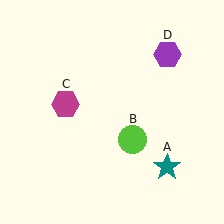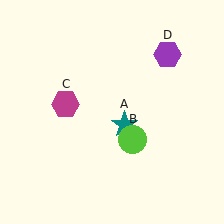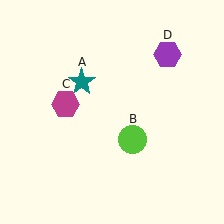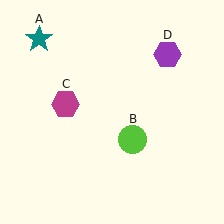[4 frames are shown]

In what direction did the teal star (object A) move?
The teal star (object A) moved up and to the left.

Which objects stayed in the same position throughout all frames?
Lime circle (object B) and magenta hexagon (object C) and purple hexagon (object D) remained stationary.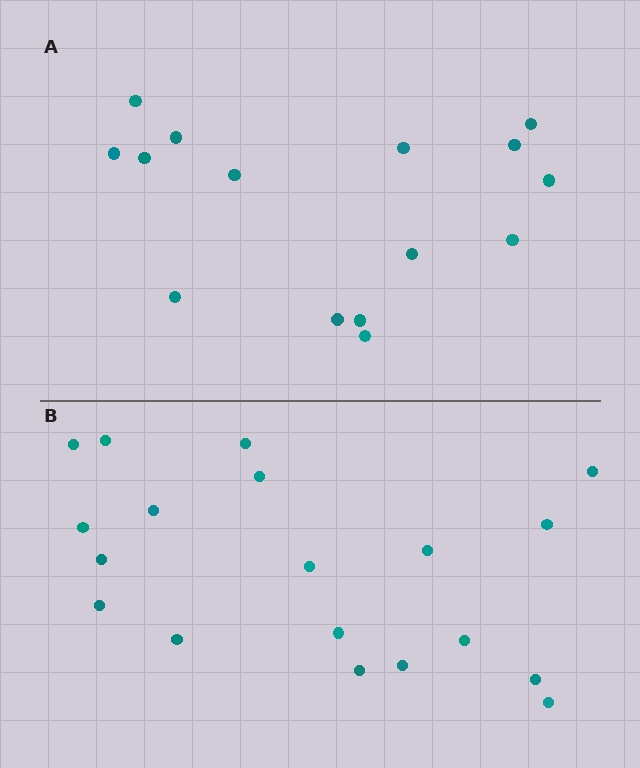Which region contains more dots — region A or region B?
Region B (the bottom region) has more dots.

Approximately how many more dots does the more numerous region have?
Region B has about 4 more dots than region A.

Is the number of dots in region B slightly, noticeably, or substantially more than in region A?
Region B has noticeably more, but not dramatically so. The ratio is roughly 1.3 to 1.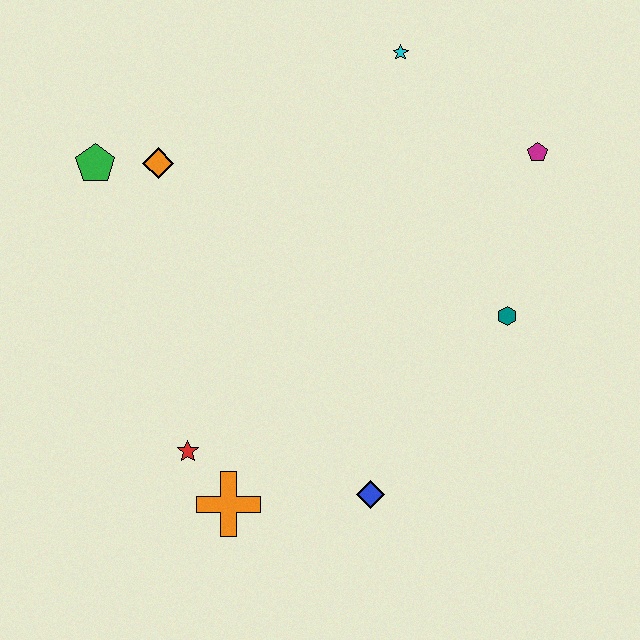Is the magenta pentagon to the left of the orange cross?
No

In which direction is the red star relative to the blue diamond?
The red star is to the left of the blue diamond.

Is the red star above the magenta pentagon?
No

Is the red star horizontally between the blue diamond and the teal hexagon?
No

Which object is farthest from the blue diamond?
The cyan star is farthest from the blue diamond.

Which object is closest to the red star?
The orange cross is closest to the red star.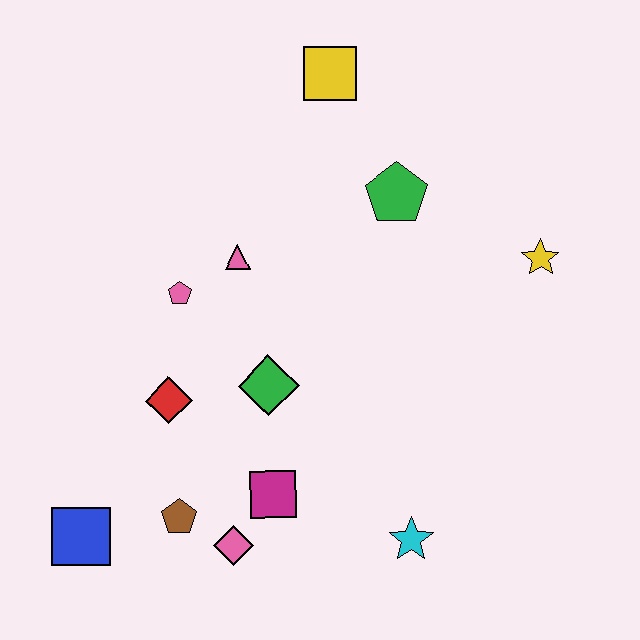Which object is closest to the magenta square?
The pink diamond is closest to the magenta square.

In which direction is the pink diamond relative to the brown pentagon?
The pink diamond is to the right of the brown pentagon.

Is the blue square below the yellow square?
Yes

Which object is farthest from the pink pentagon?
The yellow star is farthest from the pink pentagon.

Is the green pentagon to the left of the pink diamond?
No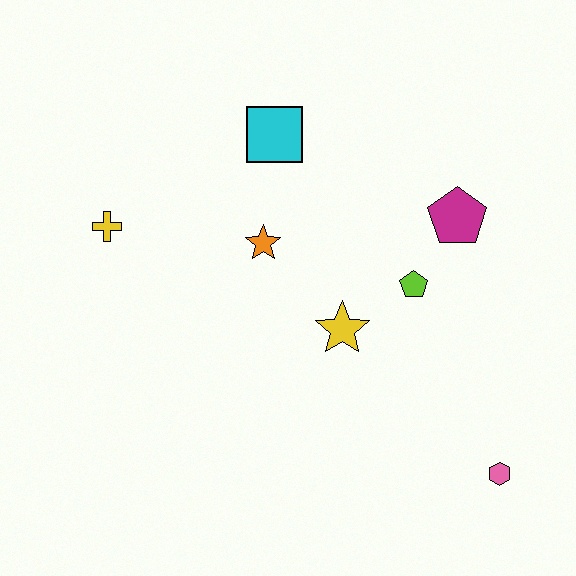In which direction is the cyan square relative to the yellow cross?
The cyan square is to the right of the yellow cross.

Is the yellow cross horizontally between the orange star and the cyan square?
No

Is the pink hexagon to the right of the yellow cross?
Yes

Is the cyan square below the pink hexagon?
No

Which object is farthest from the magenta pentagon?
The yellow cross is farthest from the magenta pentagon.